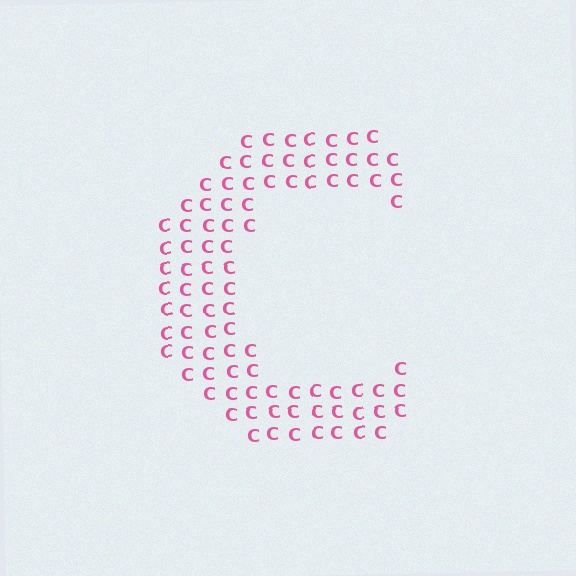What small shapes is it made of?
It is made of small letter C's.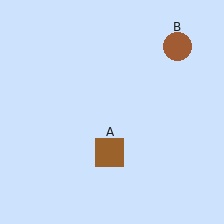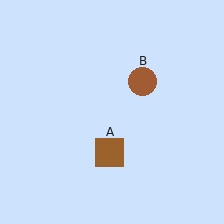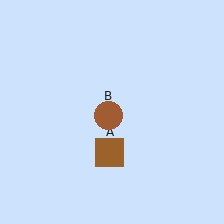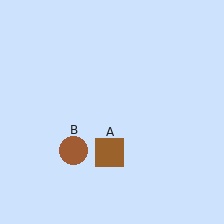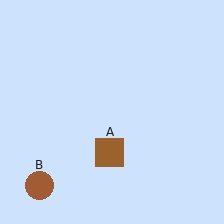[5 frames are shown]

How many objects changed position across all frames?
1 object changed position: brown circle (object B).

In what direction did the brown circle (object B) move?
The brown circle (object B) moved down and to the left.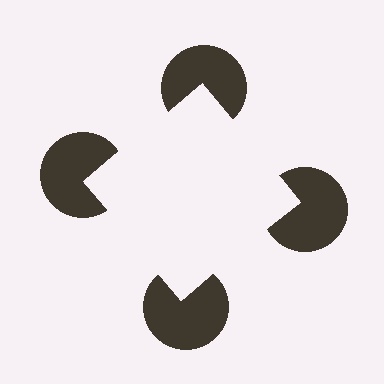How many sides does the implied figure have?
4 sides.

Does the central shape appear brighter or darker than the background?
It typically appears slightly brighter than the background, even though no actual brightness change is drawn.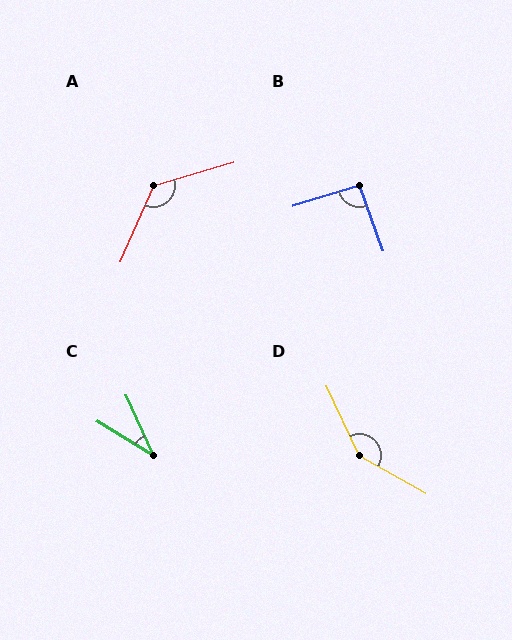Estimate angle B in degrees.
Approximately 93 degrees.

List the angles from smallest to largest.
C (34°), B (93°), A (129°), D (145°).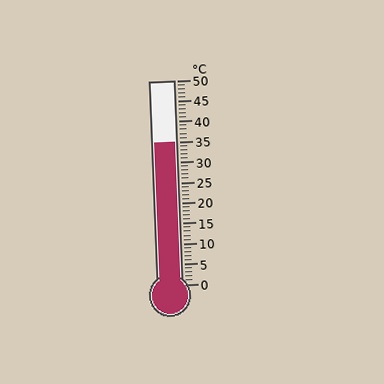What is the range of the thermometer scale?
The thermometer scale ranges from 0°C to 50°C.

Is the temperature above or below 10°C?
The temperature is above 10°C.